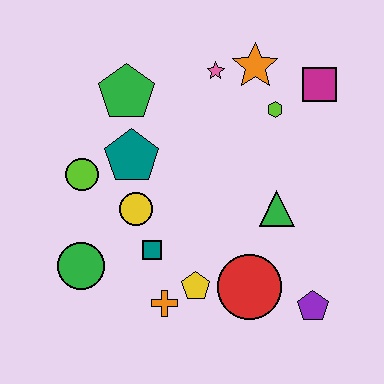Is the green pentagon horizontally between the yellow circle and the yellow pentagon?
No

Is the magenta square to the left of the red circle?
No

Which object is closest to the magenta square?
The lime hexagon is closest to the magenta square.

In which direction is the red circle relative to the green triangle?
The red circle is below the green triangle.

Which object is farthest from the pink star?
The purple pentagon is farthest from the pink star.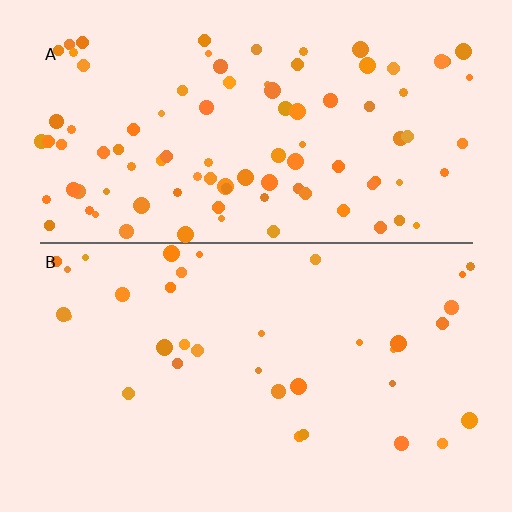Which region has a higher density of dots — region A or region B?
A (the top).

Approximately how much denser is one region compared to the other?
Approximately 2.7× — region A over region B.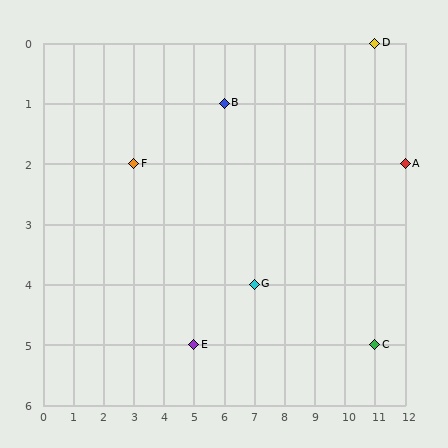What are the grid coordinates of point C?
Point C is at grid coordinates (11, 5).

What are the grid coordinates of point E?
Point E is at grid coordinates (5, 5).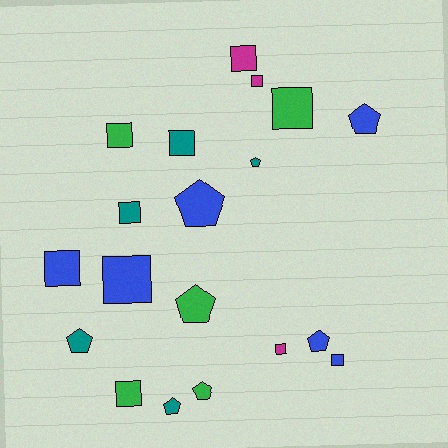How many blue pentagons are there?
There are 3 blue pentagons.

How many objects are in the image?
There are 19 objects.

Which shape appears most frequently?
Square, with 11 objects.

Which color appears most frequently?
Blue, with 6 objects.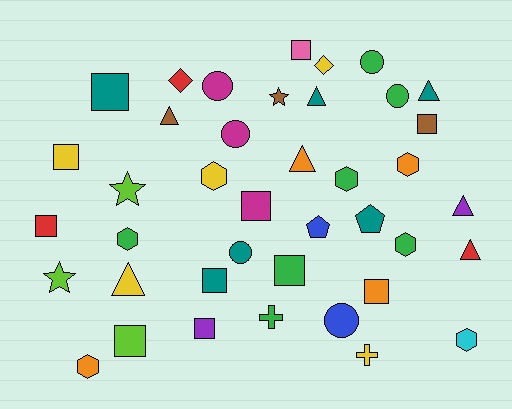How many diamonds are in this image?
There are 2 diamonds.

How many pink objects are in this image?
There is 1 pink object.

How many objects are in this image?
There are 40 objects.